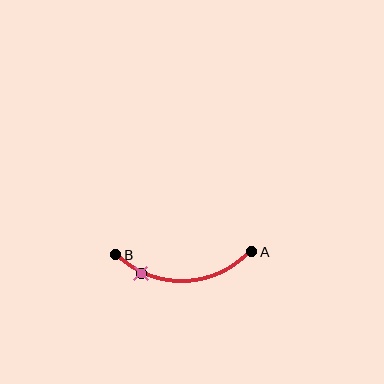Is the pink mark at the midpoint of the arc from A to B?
No. The pink mark lies on the arc but is closer to endpoint B. The arc midpoint would be at the point on the curve equidistant along the arc from both A and B.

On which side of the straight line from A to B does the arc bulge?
The arc bulges below the straight line connecting A and B.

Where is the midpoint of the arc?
The arc midpoint is the point on the curve farthest from the straight line joining A and B. It sits below that line.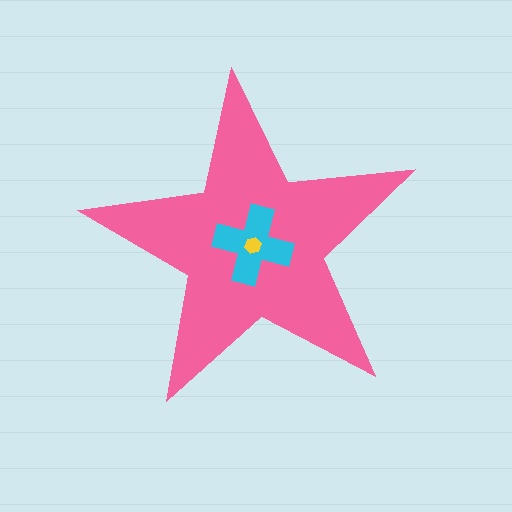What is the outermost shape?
The pink star.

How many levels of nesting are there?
3.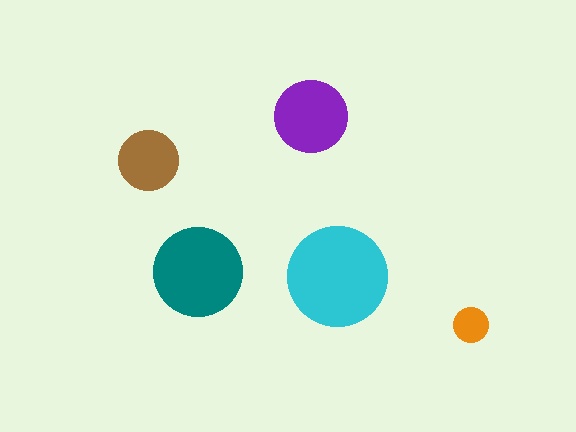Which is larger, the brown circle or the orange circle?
The brown one.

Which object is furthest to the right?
The orange circle is rightmost.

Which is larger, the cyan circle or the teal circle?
The cyan one.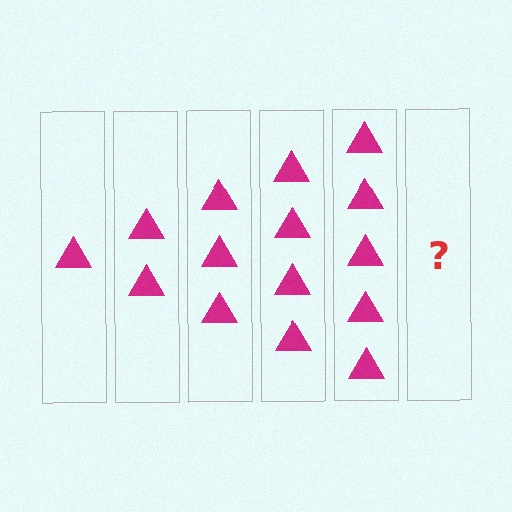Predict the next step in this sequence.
The next step is 6 triangles.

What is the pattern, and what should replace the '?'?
The pattern is that each step adds one more triangle. The '?' should be 6 triangles.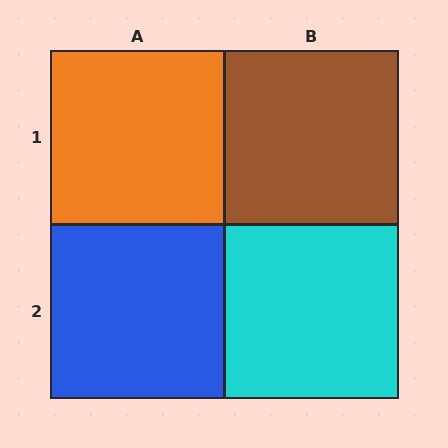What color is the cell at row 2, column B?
Cyan.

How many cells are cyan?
1 cell is cyan.